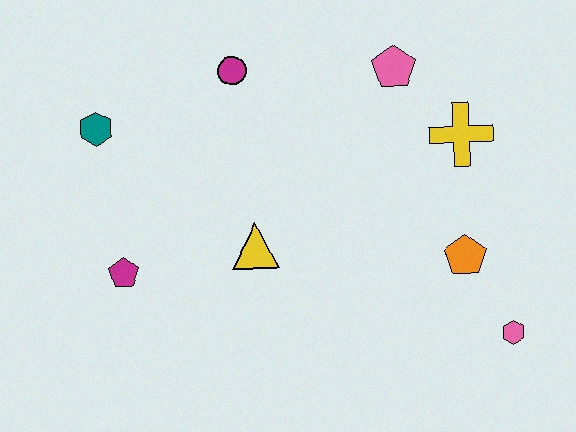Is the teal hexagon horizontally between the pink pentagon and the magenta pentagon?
No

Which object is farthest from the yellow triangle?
The pink hexagon is farthest from the yellow triangle.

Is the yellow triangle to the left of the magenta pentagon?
No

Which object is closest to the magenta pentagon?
The yellow triangle is closest to the magenta pentagon.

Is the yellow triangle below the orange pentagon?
No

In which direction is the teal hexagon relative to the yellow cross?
The teal hexagon is to the left of the yellow cross.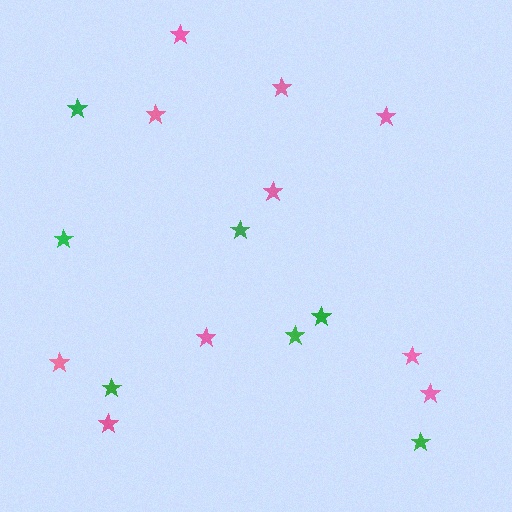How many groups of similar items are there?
There are 2 groups: one group of pink stars (10) and one group of green stars (7).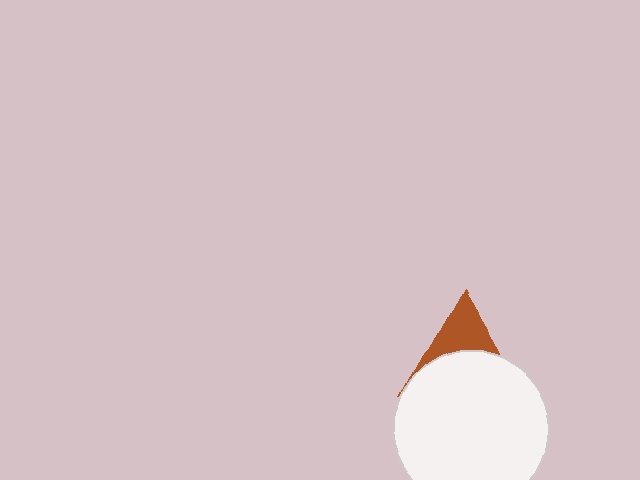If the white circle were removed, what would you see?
You would see the complete brown triangle.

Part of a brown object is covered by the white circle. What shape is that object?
It is a triangle.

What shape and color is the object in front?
The object in front is a white circle.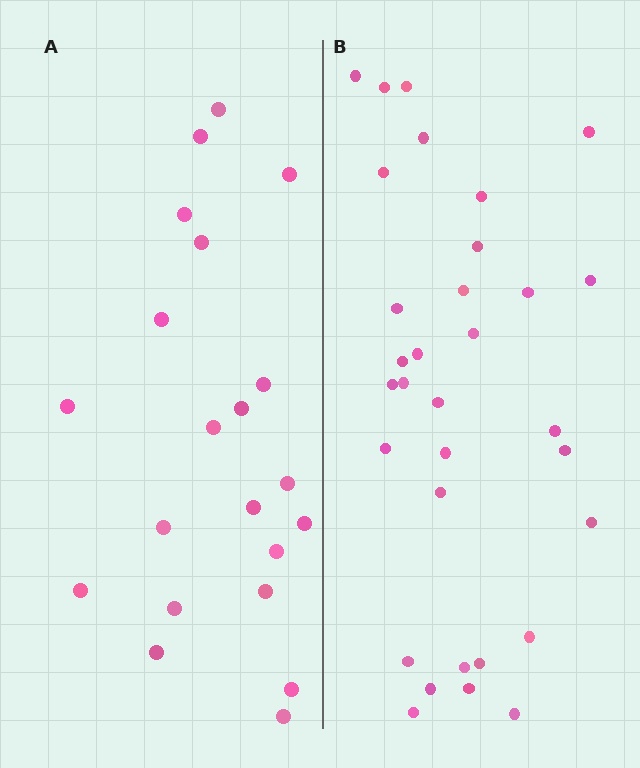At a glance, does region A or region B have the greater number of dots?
Region B (the right region) has more dots.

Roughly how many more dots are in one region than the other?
Region B has roughly 12 or so more dots than region A.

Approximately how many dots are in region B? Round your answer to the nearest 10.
About 30 dots. (The exact count is 32, which rounds to 30.)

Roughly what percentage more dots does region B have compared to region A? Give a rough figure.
About 50% more.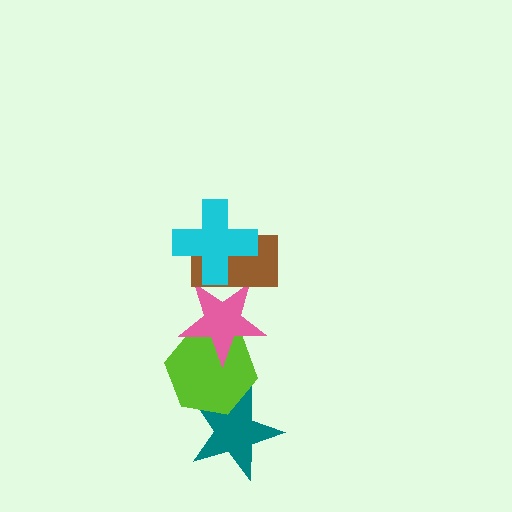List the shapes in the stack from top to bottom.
From top to bottom: the cyan cross, the brown rectangle, the pink star, the lime hexagon, the teal star.